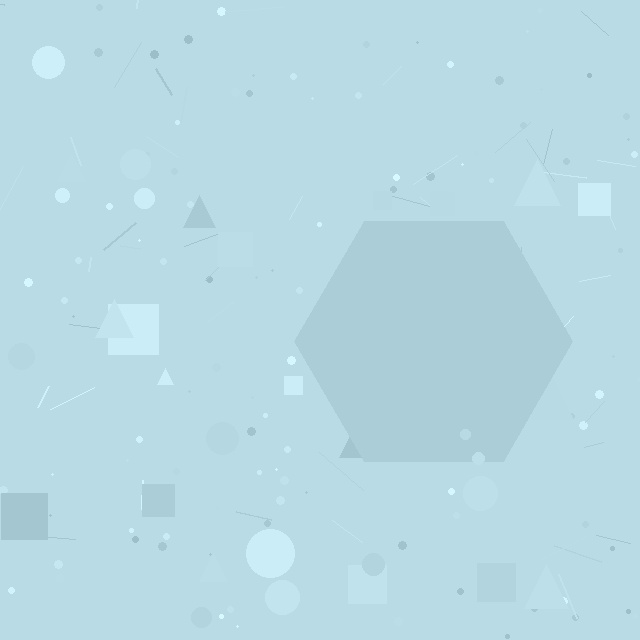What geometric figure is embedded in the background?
A hexagon is embedded in the background.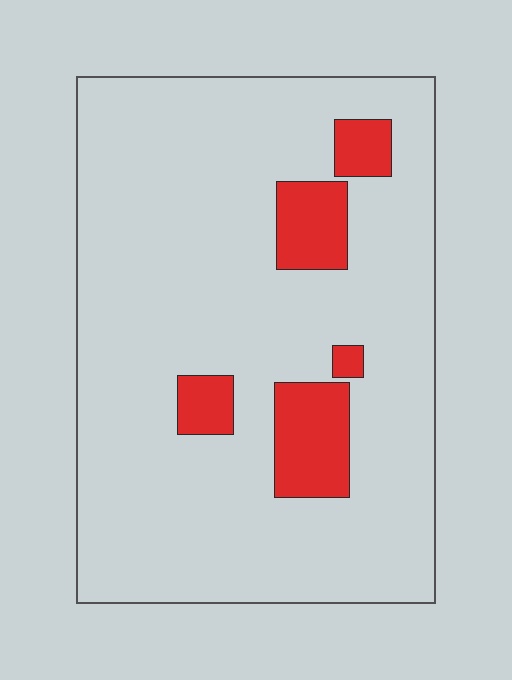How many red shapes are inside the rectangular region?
5.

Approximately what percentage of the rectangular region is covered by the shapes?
Approximately 10%.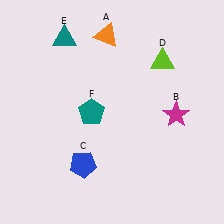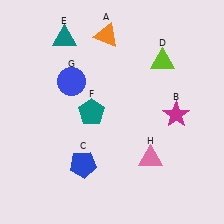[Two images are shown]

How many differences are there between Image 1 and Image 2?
There are 2 differences between the two images.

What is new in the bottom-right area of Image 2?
A pink triangle (H) was added in the bottom-right area of Image 2.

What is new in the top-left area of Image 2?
A blue circle (G) was added in the top-left area of Image 2.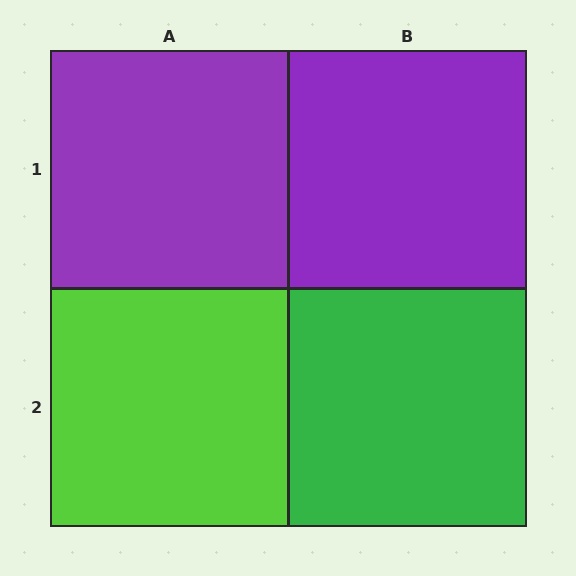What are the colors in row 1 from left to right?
Purple, purple.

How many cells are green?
1 cell is green.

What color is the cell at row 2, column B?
Green.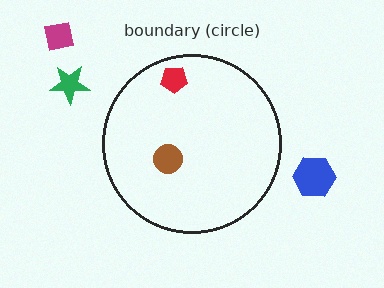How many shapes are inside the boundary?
2 inside, 3 outside.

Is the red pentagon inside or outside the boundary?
Inside.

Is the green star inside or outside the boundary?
Outside.